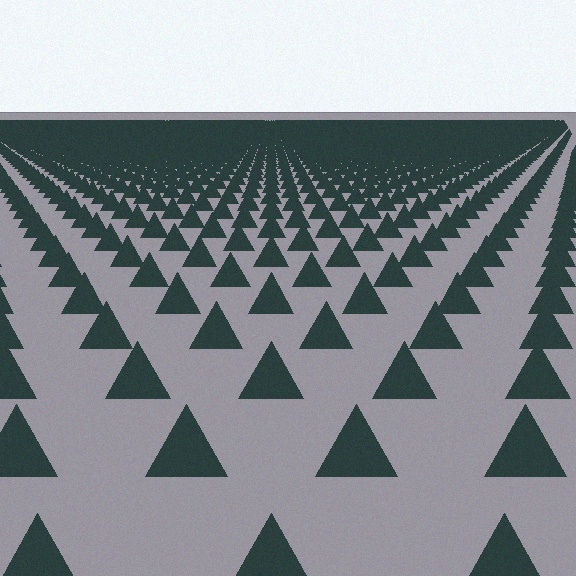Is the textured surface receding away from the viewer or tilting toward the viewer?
The surface is receding away from the viewer. Texture elements get smaller and denser toward the top.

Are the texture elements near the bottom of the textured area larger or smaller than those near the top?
Larger. Near the bottom, elements are closer to the viewer and appear at a bigger on-screen size.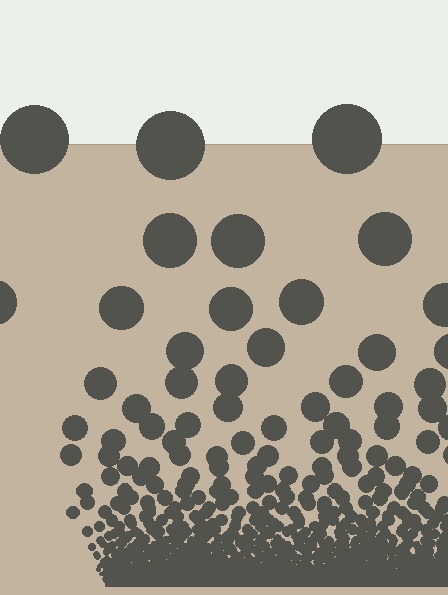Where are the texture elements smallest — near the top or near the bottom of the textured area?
Near the bottom.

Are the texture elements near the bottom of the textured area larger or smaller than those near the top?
Smaller. The gradient is inverted — elements near the bottom are smaller and denser.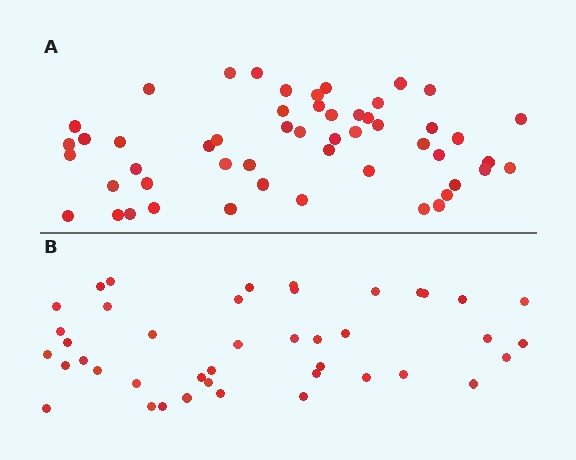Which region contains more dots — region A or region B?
Region A (the top region) has more dots.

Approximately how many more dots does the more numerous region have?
Region A has roughly 10 or so more dots than region B.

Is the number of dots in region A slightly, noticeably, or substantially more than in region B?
Region A has only slightly more — the two regions are fairly close. The ratio is roughly 1.2 to 1.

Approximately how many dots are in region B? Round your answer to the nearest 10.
About 40 dots. (The exact count is 42, which rounds to 40.)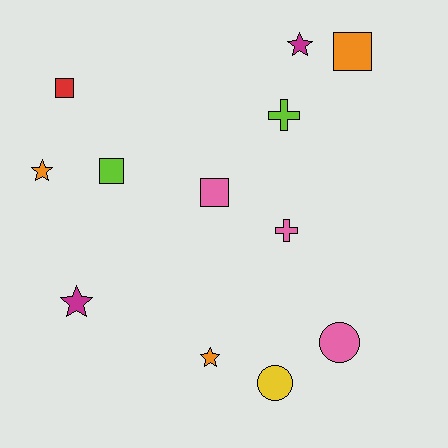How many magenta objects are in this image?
There are 2 magenta objects.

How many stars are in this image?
There are 4 stars.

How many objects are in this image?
There are 12 objects.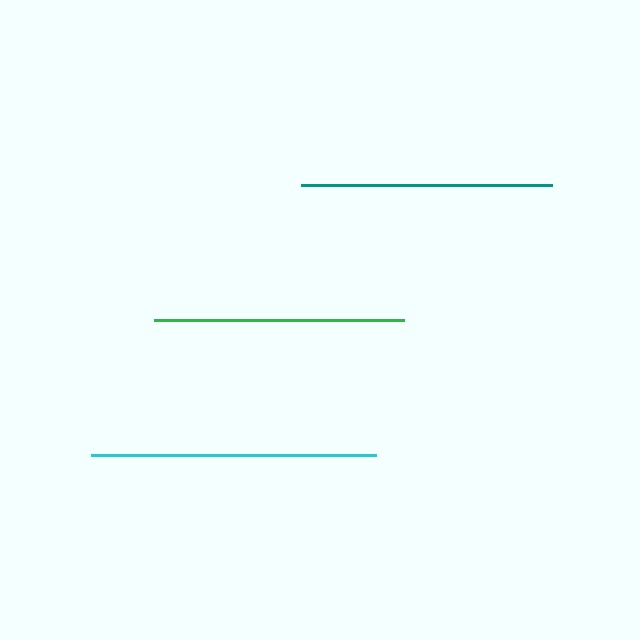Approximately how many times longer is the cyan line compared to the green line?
The cyan line is approximately 1.1 times the length of the green line.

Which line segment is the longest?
The cyan line is the longest at approximately 285 pixels.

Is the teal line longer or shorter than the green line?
The teal line is longer than the green line.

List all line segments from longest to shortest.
From longest to shortest: cyan, teal, green.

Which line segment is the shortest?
The green line is the shortest at approximately 250 pixels.